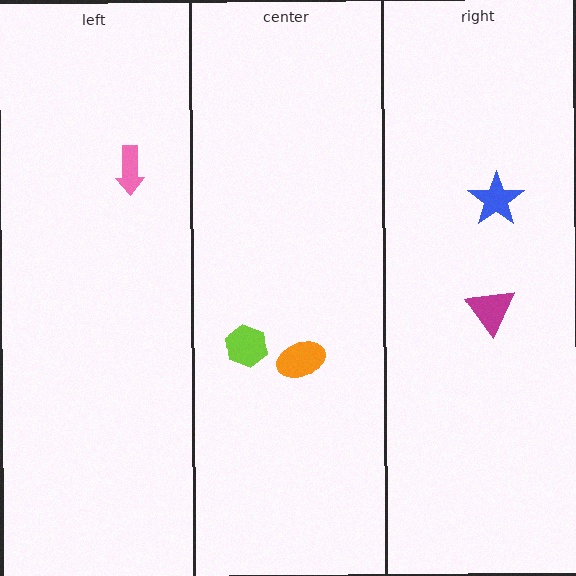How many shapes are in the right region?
2.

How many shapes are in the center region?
2.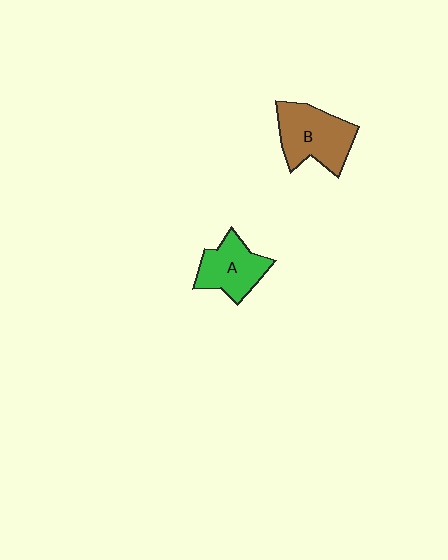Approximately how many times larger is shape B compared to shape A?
Approximately 1.3 times.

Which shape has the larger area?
Shape B (brown).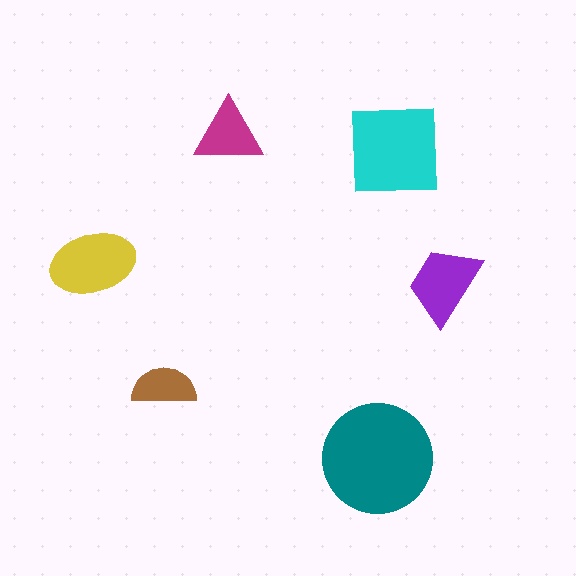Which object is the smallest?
The brown semicircle.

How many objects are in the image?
There are 6 objects in the image.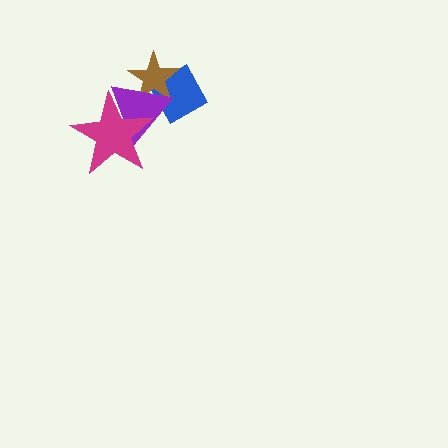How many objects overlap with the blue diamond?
2 objects overlap with the blue diamond.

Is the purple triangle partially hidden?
Yes, it is partially covered by another shape.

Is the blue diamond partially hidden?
Yes, it is partially covered by another shape.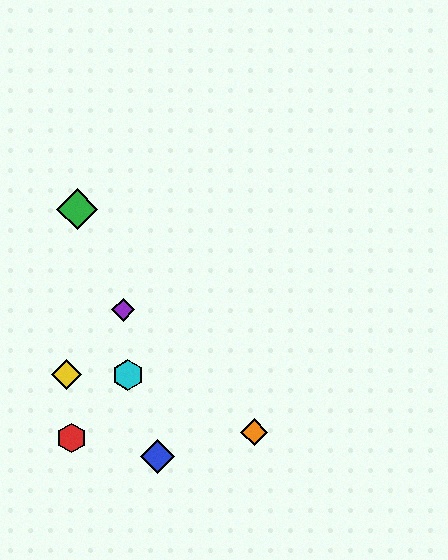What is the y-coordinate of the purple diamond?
The purple diamond is at y≈310.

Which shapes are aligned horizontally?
The yellow diamond, the cyan hexagon are aligned horizontally.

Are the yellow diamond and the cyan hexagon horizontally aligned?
Yes, both are at y≈375.